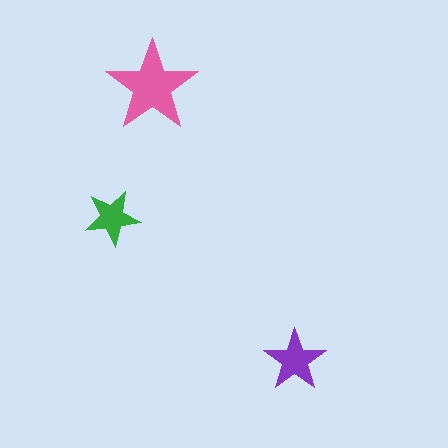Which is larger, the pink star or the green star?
The pink one.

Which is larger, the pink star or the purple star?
The pink one.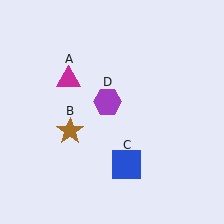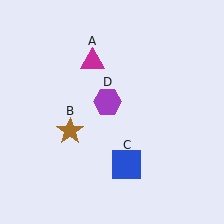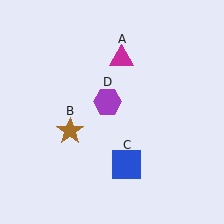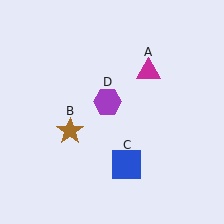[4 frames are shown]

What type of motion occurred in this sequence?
The magenta triangle (object A) rotated clockwise around the center of the scene.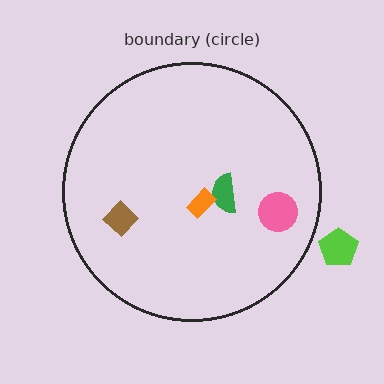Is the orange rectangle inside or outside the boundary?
Inside.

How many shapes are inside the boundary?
4 inside, 1 outside.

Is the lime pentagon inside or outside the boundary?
Outside.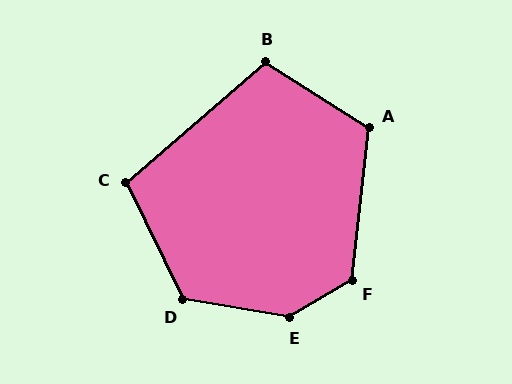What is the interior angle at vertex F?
Approximately 128 degrees (obtuse).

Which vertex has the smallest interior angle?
C, at approximately 105 degrees.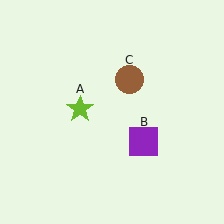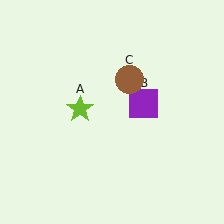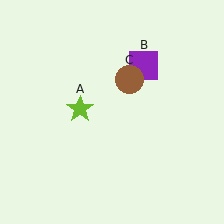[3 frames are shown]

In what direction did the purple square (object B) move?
The purple square (object B) moved up.